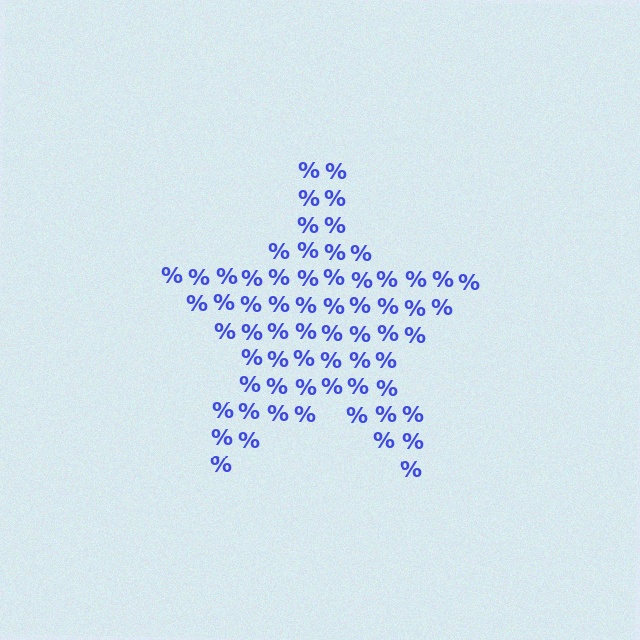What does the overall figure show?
The overall figure shows a star.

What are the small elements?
The small elements are percent signs.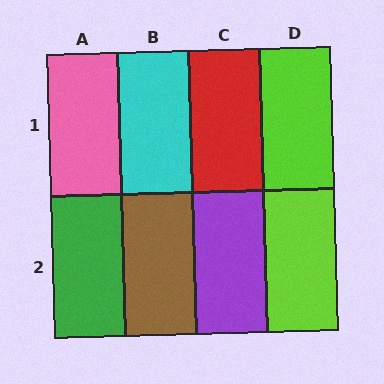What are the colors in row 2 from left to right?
Green, brown, purple, lime.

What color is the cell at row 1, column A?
Pink.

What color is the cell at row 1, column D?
Lime.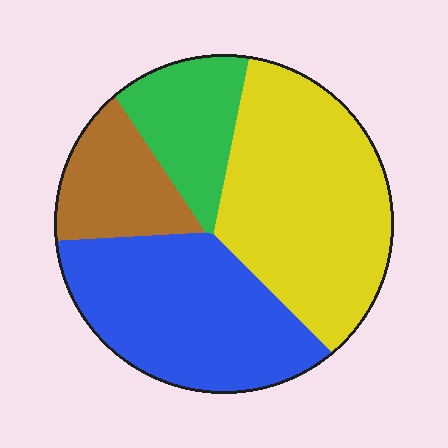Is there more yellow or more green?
Yellow.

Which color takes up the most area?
Yellow, at roughly 40%.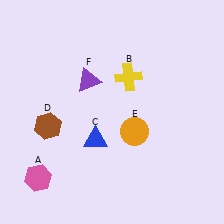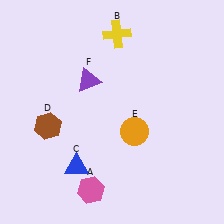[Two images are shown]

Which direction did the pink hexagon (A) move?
The pink hexagon (A) moved right.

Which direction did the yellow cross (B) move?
The yellow cross (B) moved up.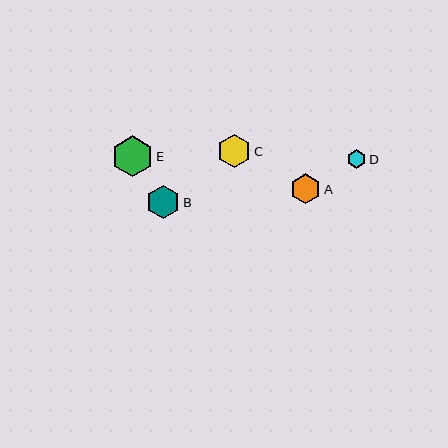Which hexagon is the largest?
Hexagon E is the largest with a size of approximately 41 pixels.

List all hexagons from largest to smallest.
From largest to smallest: E, B, C, A, D.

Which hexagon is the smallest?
Hexagon D is the smallest with a size of approximately 19 pixels.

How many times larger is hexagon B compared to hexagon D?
Hexagon B is approximately 1.8 times the size of hexagon D.